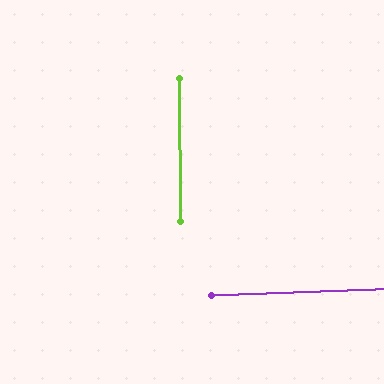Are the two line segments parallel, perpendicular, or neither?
Perpendicular — they meet at approximately 88°.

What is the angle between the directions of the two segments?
Approximately 88 degrees.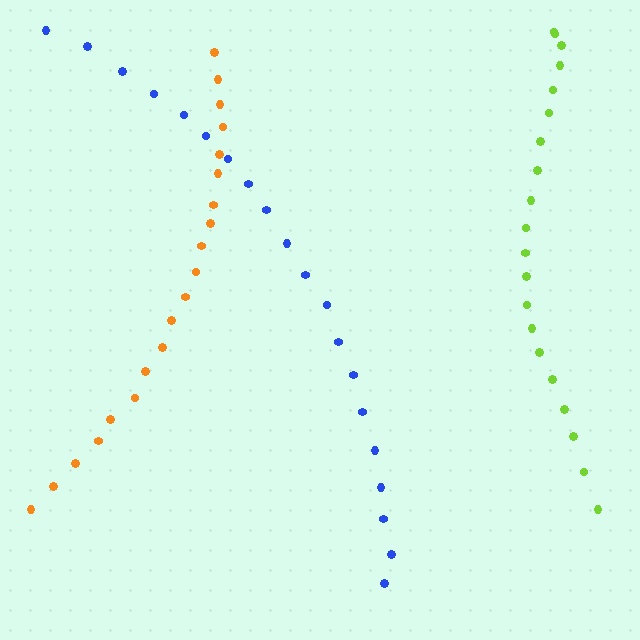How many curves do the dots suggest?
There are 3 distinct paths.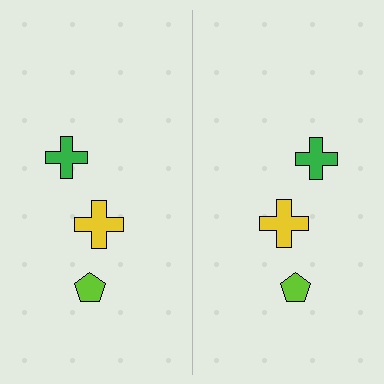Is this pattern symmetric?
Yes, this pattern has bilateral (reflection) symmetry.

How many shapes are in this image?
There are 6 shapes in this image.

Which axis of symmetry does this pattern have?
The pattern has a vertical axis of symmetry running through the center of the image.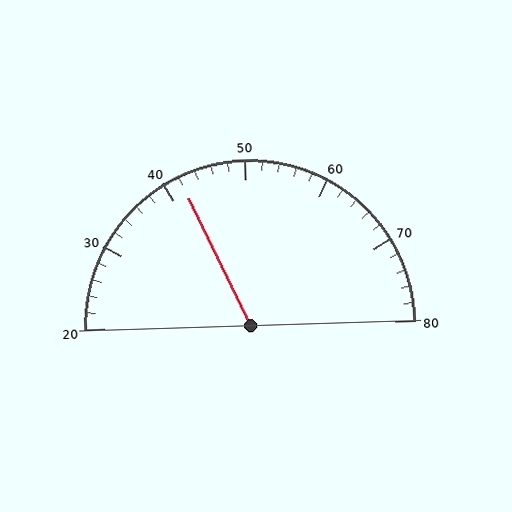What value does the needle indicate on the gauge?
The needle indicates approximately 42.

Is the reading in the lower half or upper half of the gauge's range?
The reading is in the lower half of the range (20 to 80).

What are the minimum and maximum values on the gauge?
The gauge ranges from 20 to 80.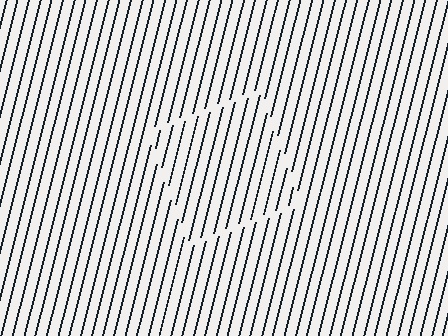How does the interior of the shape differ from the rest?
The interior of the shape contains the same grating, shifted by half a period — the contour is defined by the phase discontinuity where line-ends from the inner and outer gratings abut.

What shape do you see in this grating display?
An illusory square. The interior of the shape contains the same grating, shifted by half a period — the contour is defined by the phase discontinuity where line-ends from the inner and outer gratings abut.